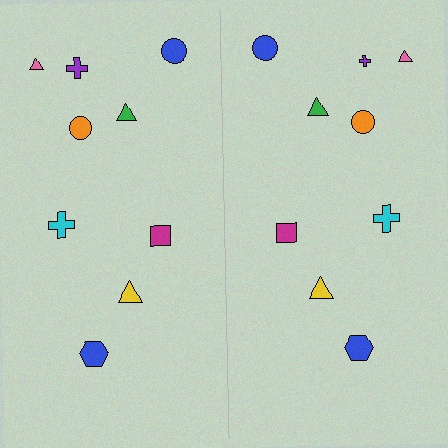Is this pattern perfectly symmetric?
No, the pattern is not perfectly symmetric. The purple cross on the right side has a different size than its mirror counterpart.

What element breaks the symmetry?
The purple cross on the right side has a different size than its mirror counterpart.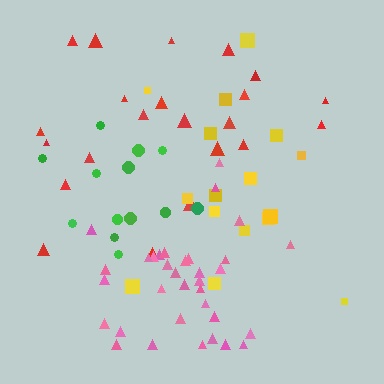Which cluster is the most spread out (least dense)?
Yellow.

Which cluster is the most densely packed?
Pink.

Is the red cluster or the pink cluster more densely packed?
Pink.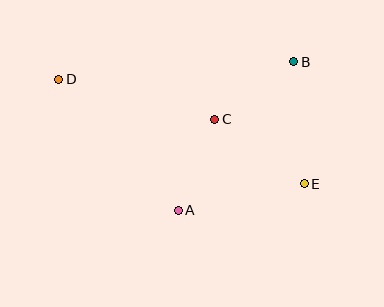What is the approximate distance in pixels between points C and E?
The distance between C and E is approximately 110 pixels.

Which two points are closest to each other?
Points A and C are closest to each other.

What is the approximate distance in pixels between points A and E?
The distance between A and E is approximately 129 pixels.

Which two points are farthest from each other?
Points D and E are farthest from each other.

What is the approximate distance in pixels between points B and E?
The distance between B and E is approximately 122 pixels.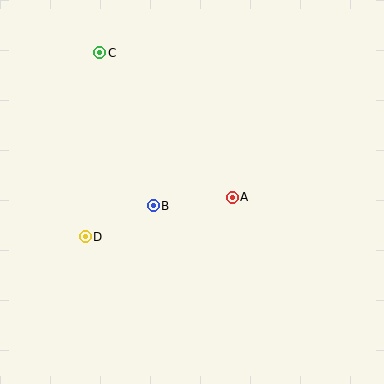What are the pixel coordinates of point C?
Point C is at (100, 53).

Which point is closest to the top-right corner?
Point A is closest to the top-right corner.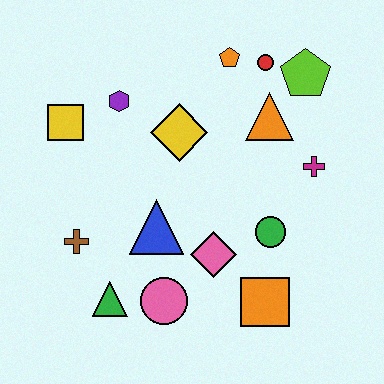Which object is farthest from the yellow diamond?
The orange square is farthest from the yellow diamond.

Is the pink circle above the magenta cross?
No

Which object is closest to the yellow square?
The purple hexagon is closest to the yellow square.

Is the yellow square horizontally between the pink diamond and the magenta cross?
No